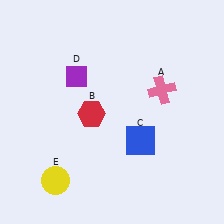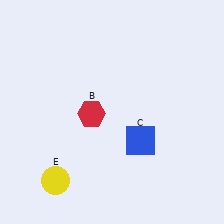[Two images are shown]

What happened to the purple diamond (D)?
The purple diamond (D) was removed in Image 2. It was in the top-left area of Image 1.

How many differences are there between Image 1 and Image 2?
There are 2 differences between the two images.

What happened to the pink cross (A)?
The pink cross (A) was removed in Image 2. It was in the top-right area of Image 1.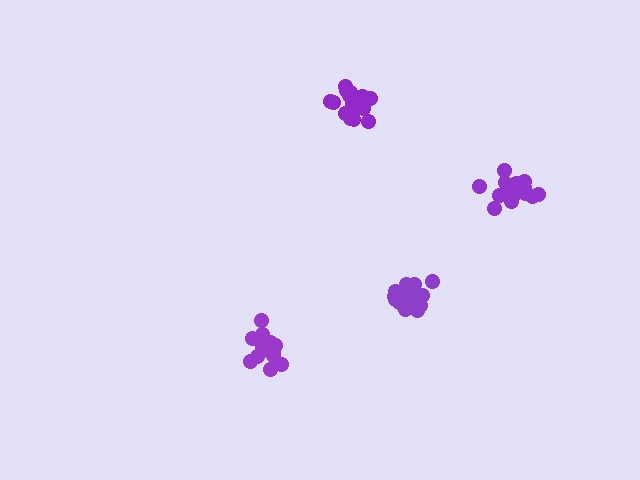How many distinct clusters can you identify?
There are 4 distinct clusters.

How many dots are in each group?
Group 1: 18 dots, Group 2: 19 dots, Group 3: 16 dots, Group 4: 17 dots (70 total).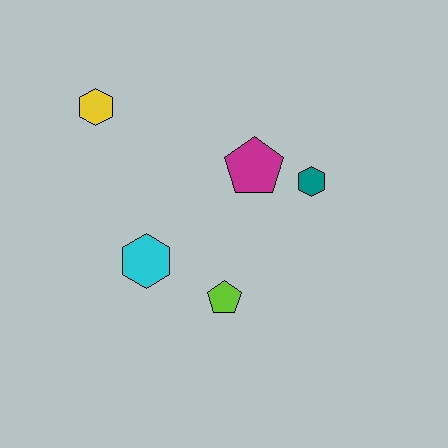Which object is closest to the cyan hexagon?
The lime pentagon is closest to the cyan hexagon.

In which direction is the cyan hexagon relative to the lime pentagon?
The cyan hexagon is to the left of the lime pentagon.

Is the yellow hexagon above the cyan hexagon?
Yes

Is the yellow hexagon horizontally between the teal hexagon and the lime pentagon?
No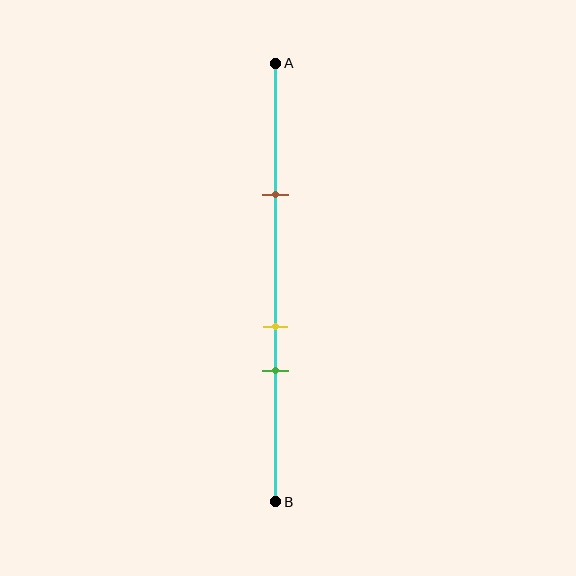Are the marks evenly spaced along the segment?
No, the marks are not evenly spaced.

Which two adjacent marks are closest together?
The yellow and green marks are the closest adjacent pair.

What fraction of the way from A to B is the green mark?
The green mark is approximately 70% (0.7) of the way from A to B.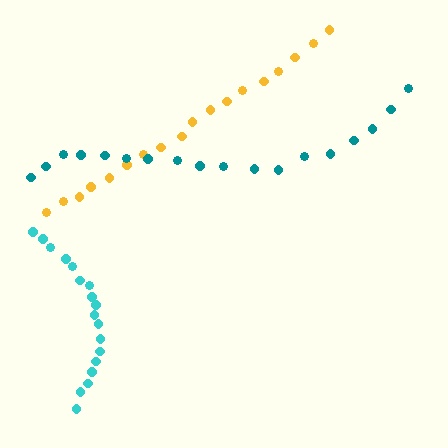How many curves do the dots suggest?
There are 3 distinct paths.